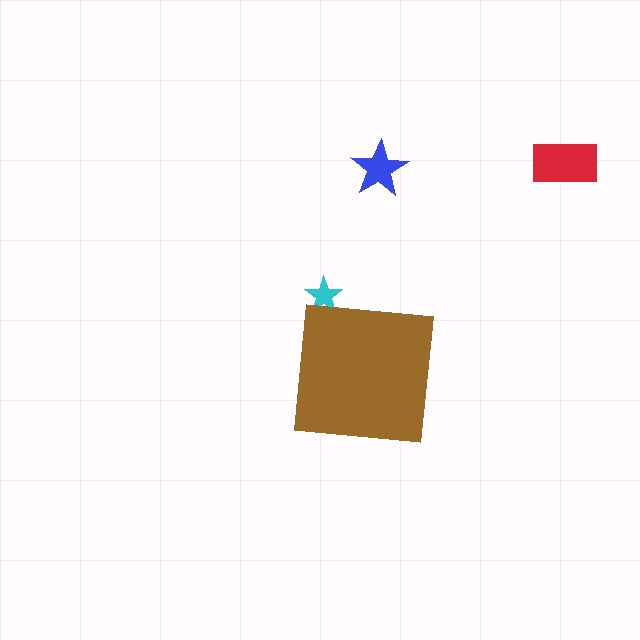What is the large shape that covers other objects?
A brown square.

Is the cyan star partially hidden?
Yes, the cyan star is partially hidden behind the brown square.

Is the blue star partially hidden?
No, the blue star is fully visible.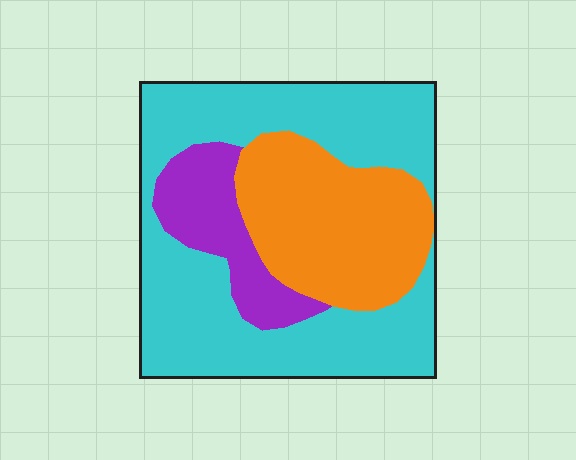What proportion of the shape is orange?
Orange covers roughly 30% of the shape.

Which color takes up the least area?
Purple, at roughly 15%.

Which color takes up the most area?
Cyan, at roughly 55%.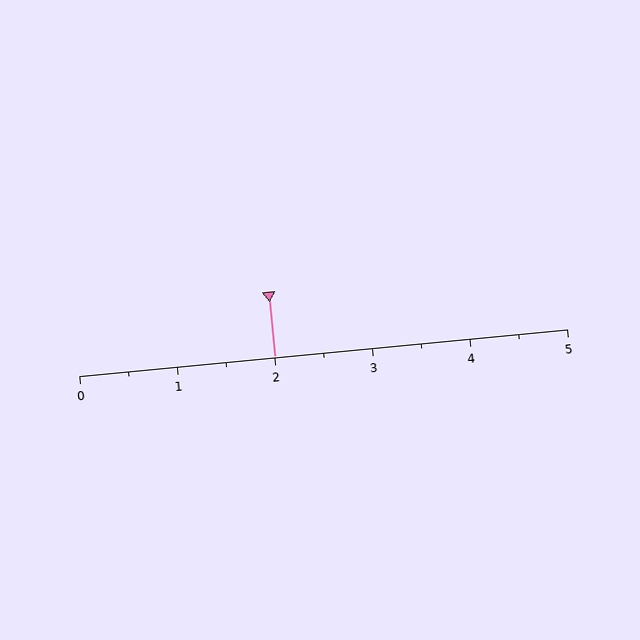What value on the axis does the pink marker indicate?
The marker indicates approximately 2.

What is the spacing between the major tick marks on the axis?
The major ticks are spaced 1 apart.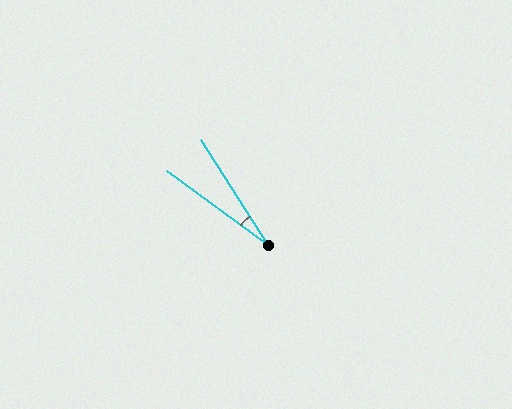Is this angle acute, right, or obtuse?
It is acute.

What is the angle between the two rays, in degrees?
Approximately 21 degrees.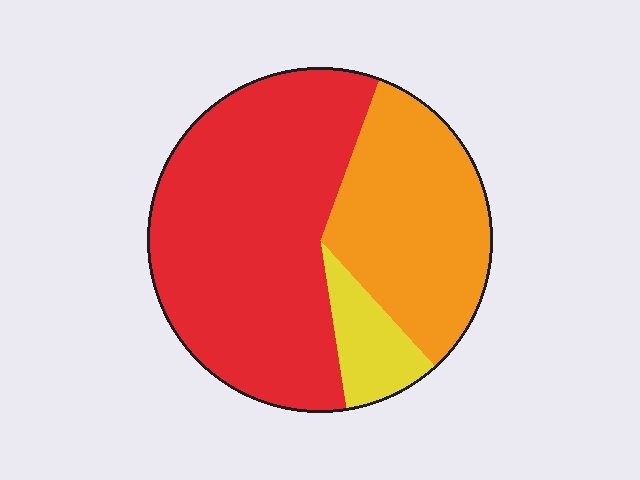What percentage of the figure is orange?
Orange covers 33% of the figure.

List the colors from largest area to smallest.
From largest to smallest: red, orange, yellow.